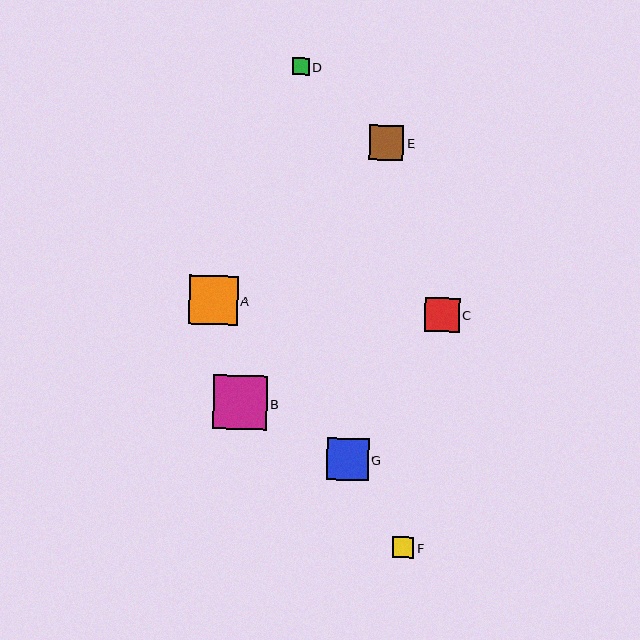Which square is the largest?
Square B is the largest with a size of approximately 54 pixels.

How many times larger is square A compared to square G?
Square A is approximately 1.2 times the size of square G.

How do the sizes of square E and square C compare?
Square E and square C are approximately the same size.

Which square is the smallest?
Square D is the smallest with a size of approximately 17 pixels.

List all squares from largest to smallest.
From largest to smallest: B, A, G, E, C, F, D.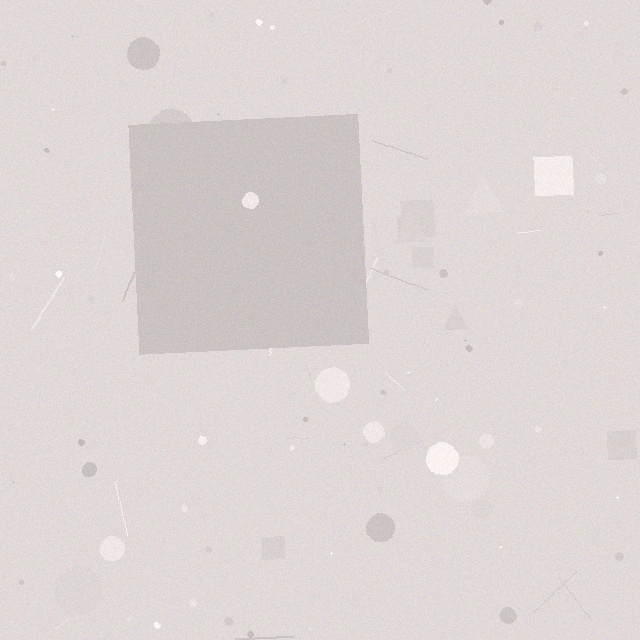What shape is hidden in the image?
A square is hidden in the image.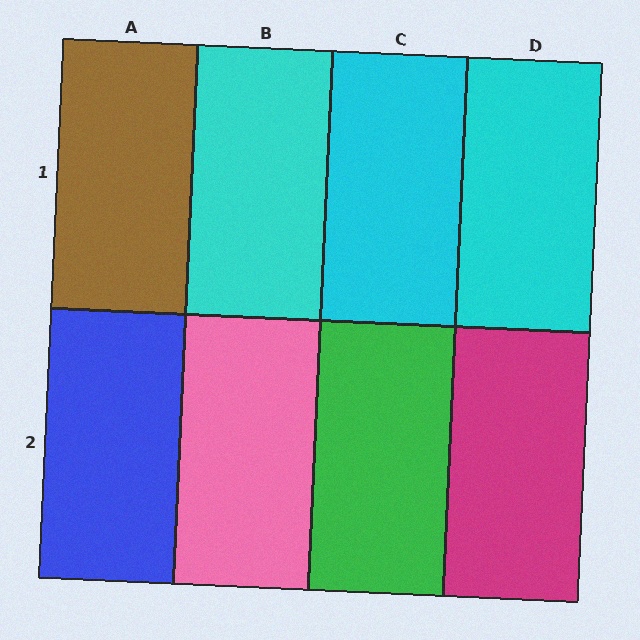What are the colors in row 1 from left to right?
Brown, cyan, cyan, cyan.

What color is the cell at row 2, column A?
Blue.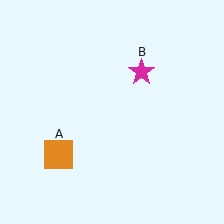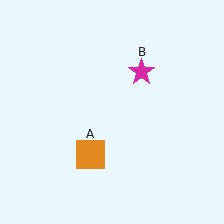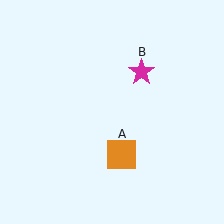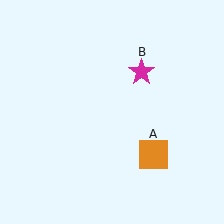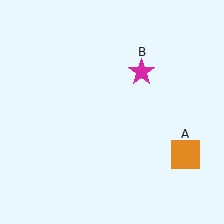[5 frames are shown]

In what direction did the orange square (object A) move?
The orange square (object A) moved right.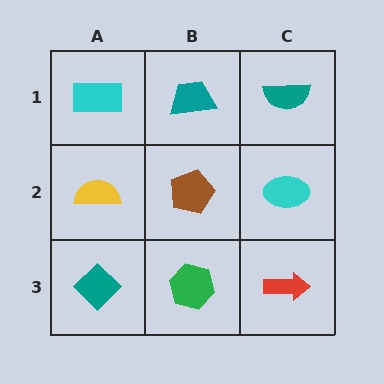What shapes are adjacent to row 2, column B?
A teal trapezoid (row 1, column B), a green hexagon (row 3, column B), a yellow semicircle (row 2, column A), a cyan ellipse (row 2, column C).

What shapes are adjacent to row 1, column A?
A yellow semicircle (row 2, column A), a teal trapezoid (row 1, column B).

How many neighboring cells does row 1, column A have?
2.